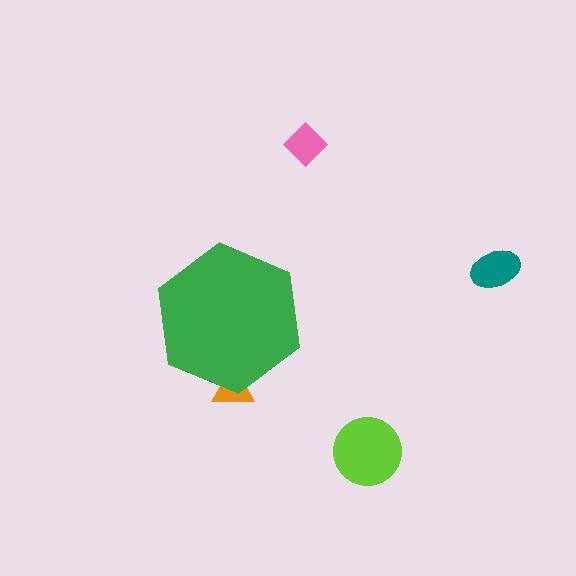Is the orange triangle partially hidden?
Yes, the orange triangle is partially hidden behind the green hexagon.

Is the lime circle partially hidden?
No, the lime circle is fully visible.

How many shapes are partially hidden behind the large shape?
1 shape is partially hidden.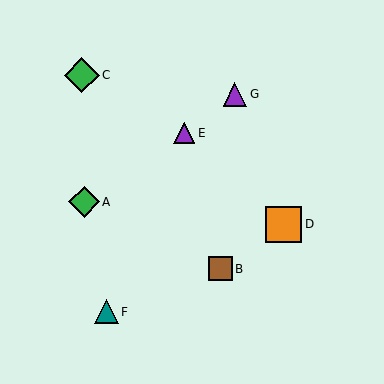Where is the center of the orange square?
The center of the orange square is at (284, 225).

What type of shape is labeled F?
Shape F is a teal triangle.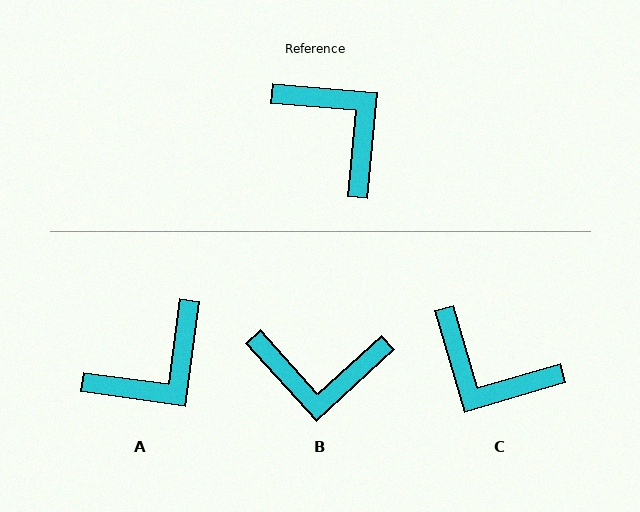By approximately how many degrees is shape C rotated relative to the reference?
Approximately 158 degrees clockwise.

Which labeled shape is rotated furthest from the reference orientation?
C, about 158 degrees away.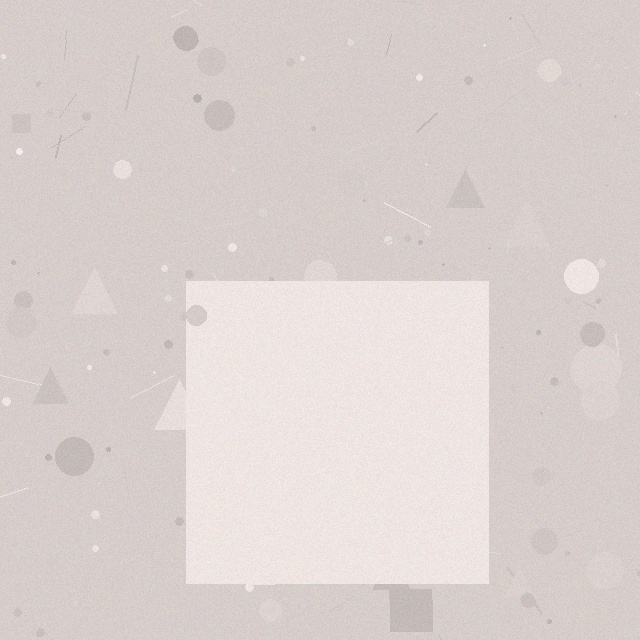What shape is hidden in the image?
A square is hidden in the image.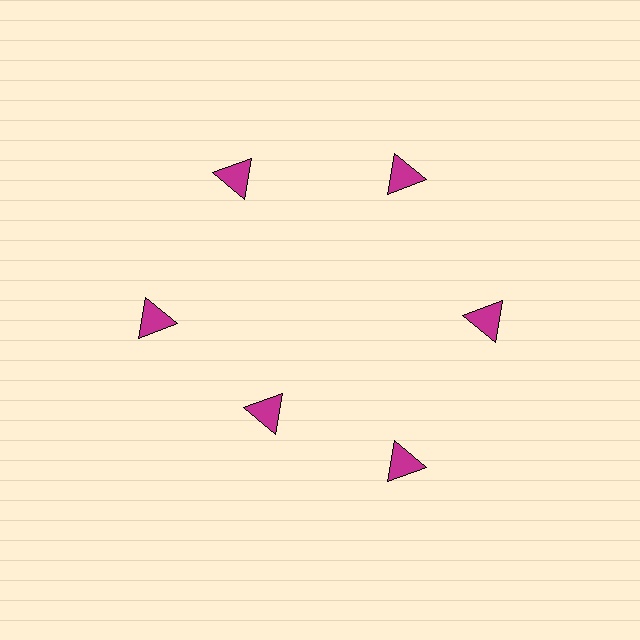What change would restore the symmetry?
The symmetry would be restored by moving it outward, back onto the ring so that all 6 triangles sit at equal angles and equal distance from the center.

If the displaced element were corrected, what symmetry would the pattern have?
It would have 6-fold rotational symmetry — the pattern would map onto itself every 60 degrees.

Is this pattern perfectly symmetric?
No. The 6 magenta triangles are arranged in a ring, but one element near the 7 o'clock position is pulled inward toward the center, breaking the 6-fold rotational symmetry.